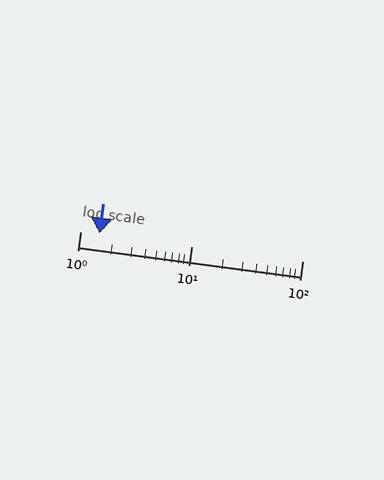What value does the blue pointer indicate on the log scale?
The pointer indicates approximately 1.5.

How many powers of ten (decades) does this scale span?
The scale spans 2 decades, from 1 to 100.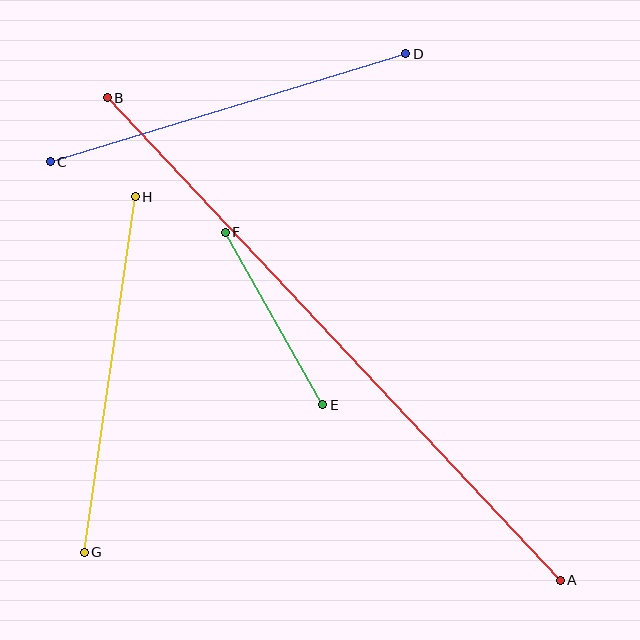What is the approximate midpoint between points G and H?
The midpoint is at approximately (110, 375) pixels.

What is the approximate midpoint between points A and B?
The midpoint is at approximately (334, 339) pixels.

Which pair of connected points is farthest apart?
Points A and B are farthest apart.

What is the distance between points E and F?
The distance is approximately 198 pixels.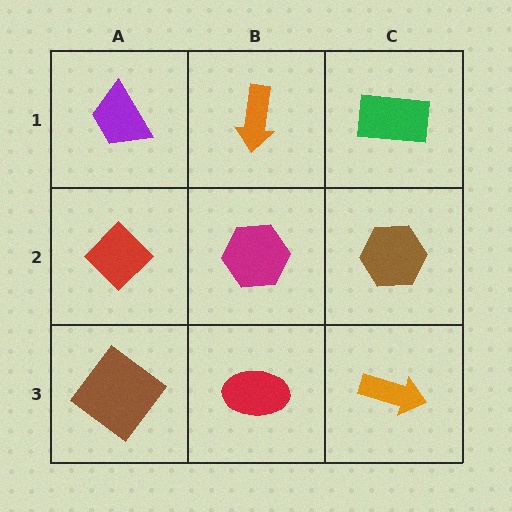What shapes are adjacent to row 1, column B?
A magenta hexagon (row 2, column B), a purple trapezoid (row 1, column A), a green rectangle (row 1, column C).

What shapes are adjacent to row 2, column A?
A purple trapezoid (row 1, column A), a brown diamond (row 3, column A), a magenta hexagon (row 2, column B).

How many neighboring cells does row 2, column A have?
3.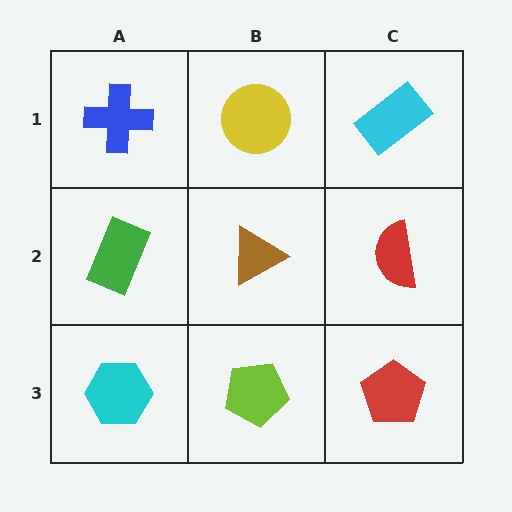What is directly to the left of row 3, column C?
A lime pentagon.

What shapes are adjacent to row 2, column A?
A blue cross (row 1, column A), a cyan hexagon (row 3, column A), a brown triangle (row 2, column B).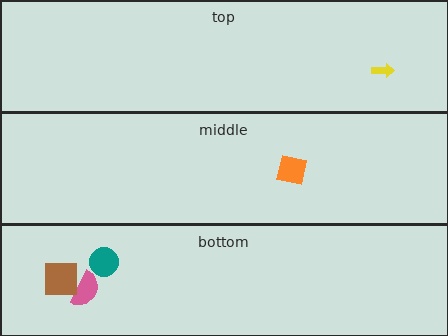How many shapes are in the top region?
1.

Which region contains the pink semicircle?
The bottom region.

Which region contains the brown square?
The bottom region.